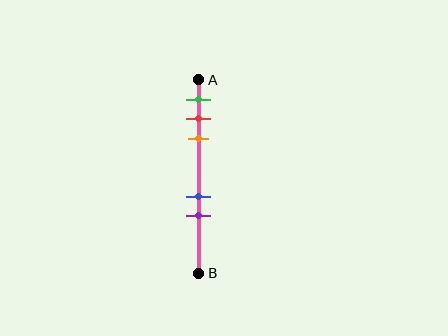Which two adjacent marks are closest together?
The red and orange marks are the closest adjacent pair.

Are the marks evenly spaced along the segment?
No, the marks are not evenly spaced.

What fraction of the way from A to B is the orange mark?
The orange mark is approximately 30% (0.3) of the way from A to B.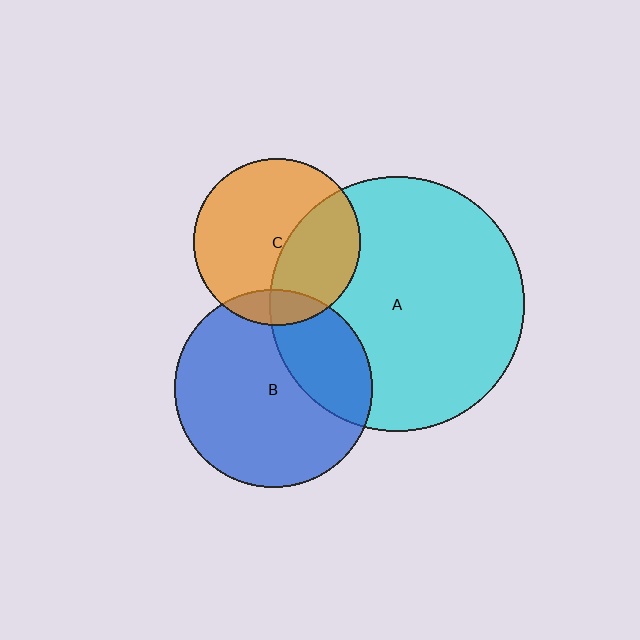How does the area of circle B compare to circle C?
Approximately 1.4 times.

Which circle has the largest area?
Circle A (cyan).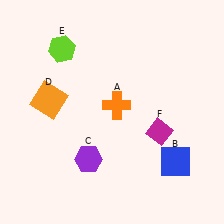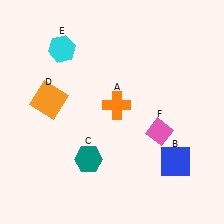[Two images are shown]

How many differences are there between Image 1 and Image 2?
There are 3 differences between the two images.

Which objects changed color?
C changed from purple to teal. E changed from lime to cyan. F changed from magenta to pink.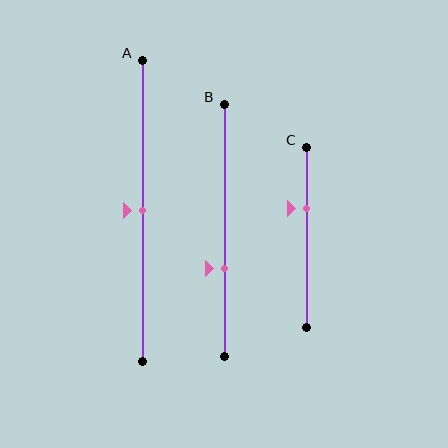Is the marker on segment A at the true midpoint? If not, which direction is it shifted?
Yes, the marker on segment A is at the true midpoint.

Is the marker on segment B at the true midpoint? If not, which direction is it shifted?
No, the marker on segment B is shifted downward by about 15% of the segment length.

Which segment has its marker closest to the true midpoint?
Segment A has its marker closest to the true midpoint.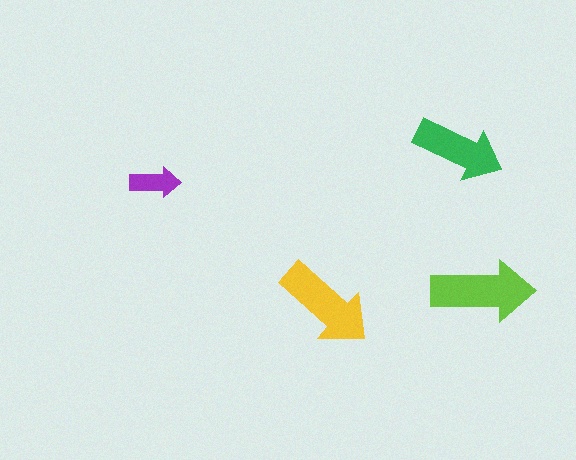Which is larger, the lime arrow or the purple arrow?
The lime one.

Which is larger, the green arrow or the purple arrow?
The green one.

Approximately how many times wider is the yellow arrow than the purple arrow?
About 2 times wider.